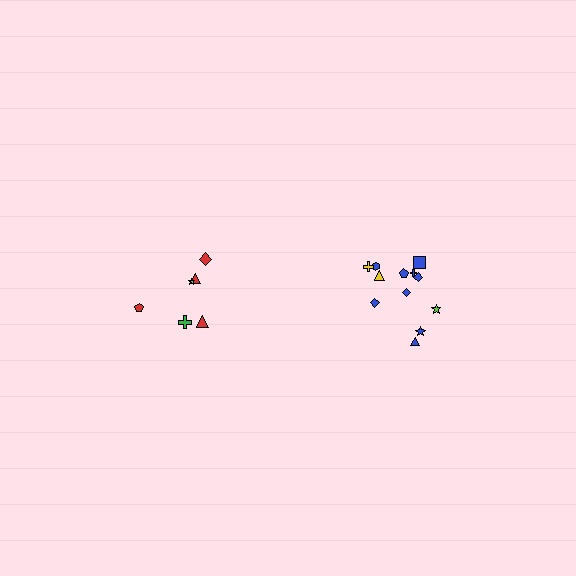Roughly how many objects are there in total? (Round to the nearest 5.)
Roughly 20 objects in total.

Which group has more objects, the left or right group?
The right group.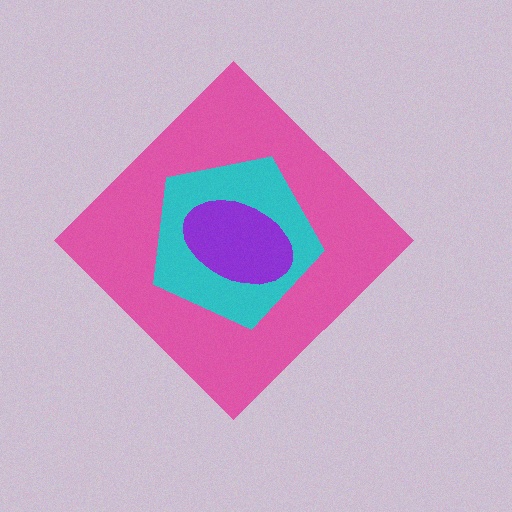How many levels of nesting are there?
3.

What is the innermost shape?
The purple ellipse.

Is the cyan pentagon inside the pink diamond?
Yes.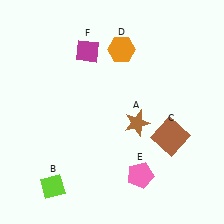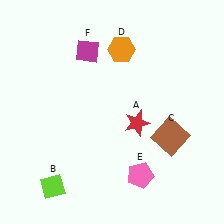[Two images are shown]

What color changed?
The star (A) changed from brown in Image 1 to red in Image 2.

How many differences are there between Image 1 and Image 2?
There is 1 difference between the two images.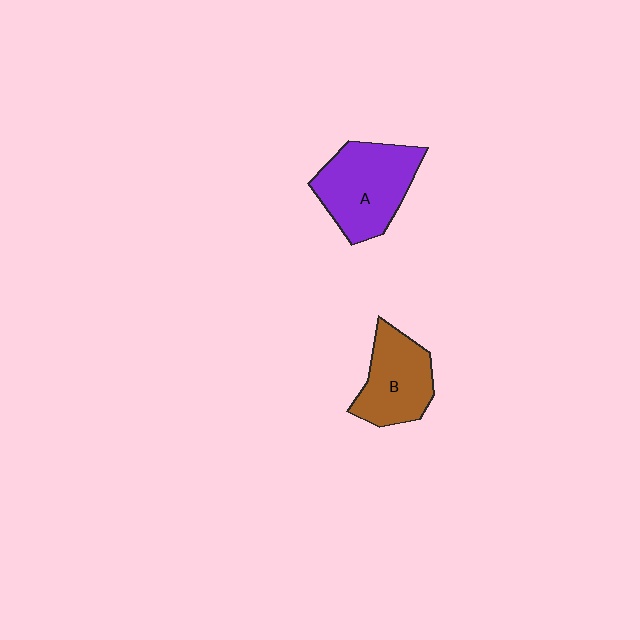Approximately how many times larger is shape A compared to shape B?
Approximately 1.3 times.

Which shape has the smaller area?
Shape B (brown).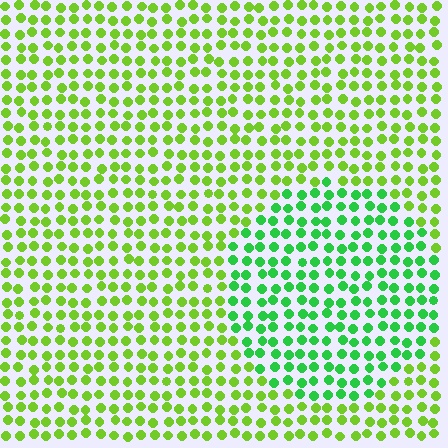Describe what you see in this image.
The image is filled with small lime elements in a uniform arrangement. A circle-shaped region is visible where the elements are tinted to a slightly different hue, forming a subtle color boundary.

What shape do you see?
I see a circle.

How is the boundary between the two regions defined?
The boundary is defined purely by a slight shift in hue (about 38 degrees). Spacing, size, and orientation are identical on both sides.